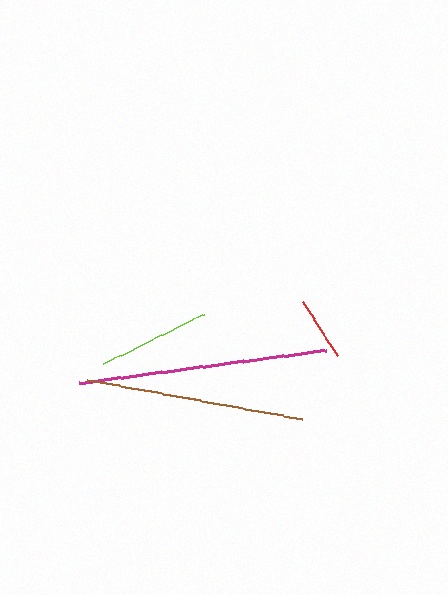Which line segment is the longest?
The magenta line is the longest at approximately 249 pixels.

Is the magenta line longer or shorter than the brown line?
The magenta line is longer than the brown line.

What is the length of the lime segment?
The lime segment is approximately 111 pixels long.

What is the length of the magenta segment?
The magenta segment is approximately 249 pixels long.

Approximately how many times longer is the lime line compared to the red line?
The lime line is approximately 1.7 times the length of the red line.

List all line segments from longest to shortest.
From longest to shortest: magenta, brown, lime, red.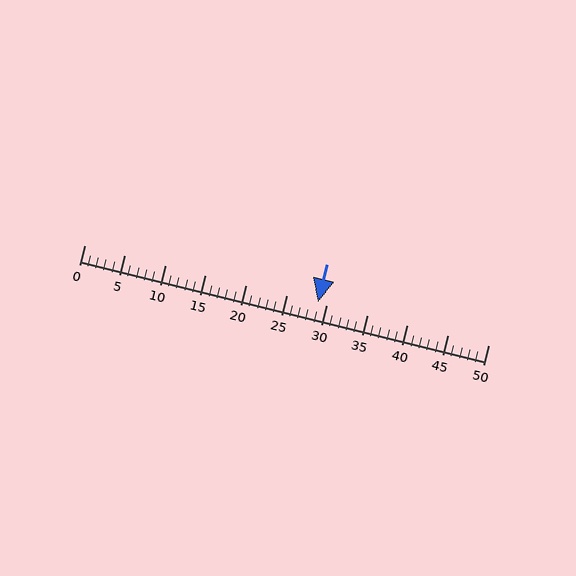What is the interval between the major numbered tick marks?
The major tick marks are spaced 5 units apart.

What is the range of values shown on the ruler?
The ruler shows values from 0 to 50.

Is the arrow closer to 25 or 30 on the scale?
The arrow is closer to 30.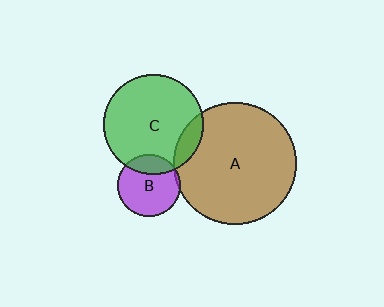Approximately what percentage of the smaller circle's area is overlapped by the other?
Approximately 5%.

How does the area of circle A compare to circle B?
Approximately 3.8 times.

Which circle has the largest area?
Circle A (brown).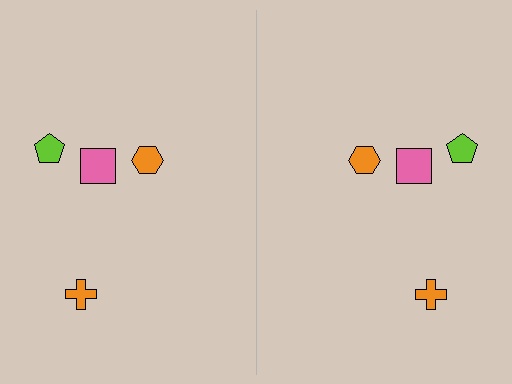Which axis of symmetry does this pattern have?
The pattern has a vertical axis of symmetry running through the center of the image.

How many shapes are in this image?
There are 8 shapes in this image.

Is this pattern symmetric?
Yes, this pattern has bilateral (reflection) symmetry.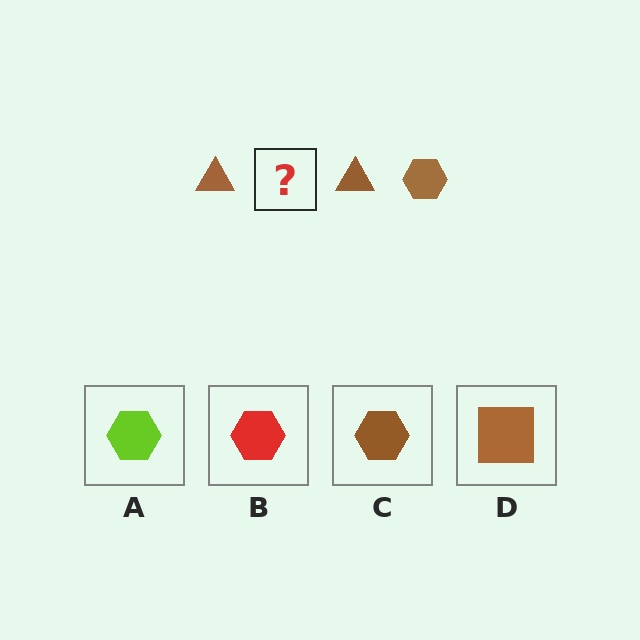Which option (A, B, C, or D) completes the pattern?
C.